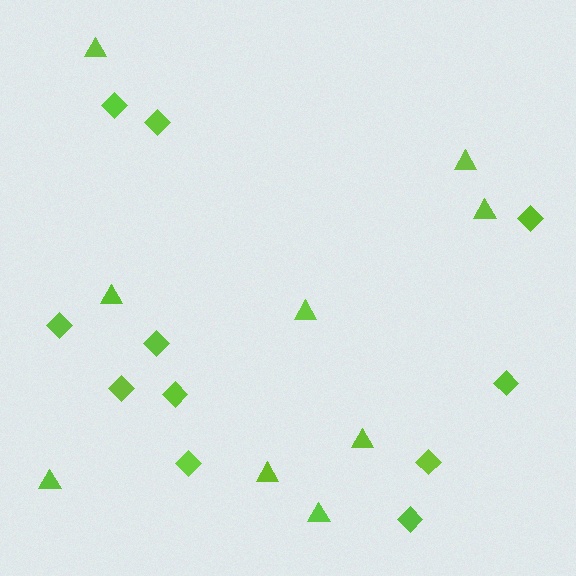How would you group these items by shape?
There are 2 groups: one group of triangles (9) and one group of diamonds (11).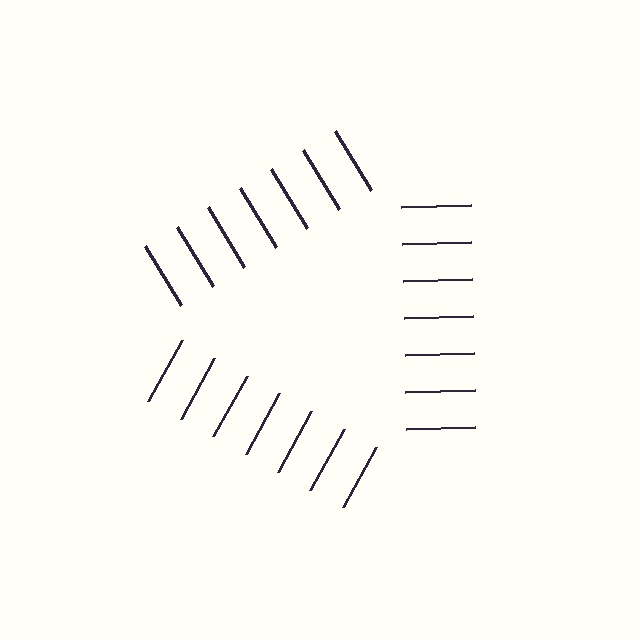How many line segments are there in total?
21 — 7 along each of the 3 edges.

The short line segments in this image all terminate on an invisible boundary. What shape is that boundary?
An illusory triangle — the line segments terminate on its edges but no continuous stroke is drawn.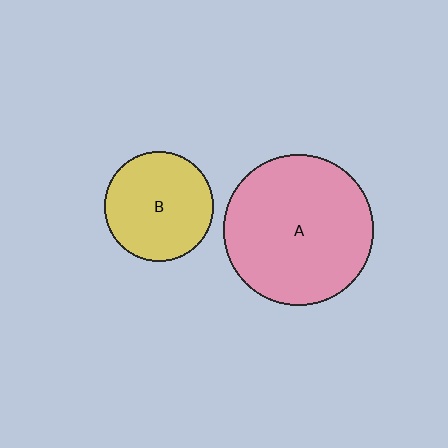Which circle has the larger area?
Circle A (pink).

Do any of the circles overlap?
No, none of the circles overlap.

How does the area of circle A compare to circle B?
Approximately 1.9 times.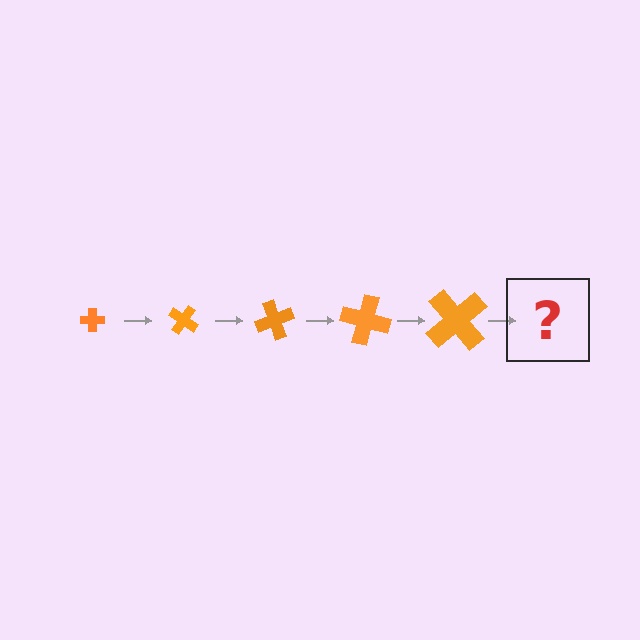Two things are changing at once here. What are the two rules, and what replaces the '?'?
The two rules are that the cross grows larger each step and it rotates 35 degrees each step. The '?' should be a cross, larger than the previous one and rotated 175 degrees from the start.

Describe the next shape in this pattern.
It should be a cross, larger than the previous one and rotated 175 degrees from the start.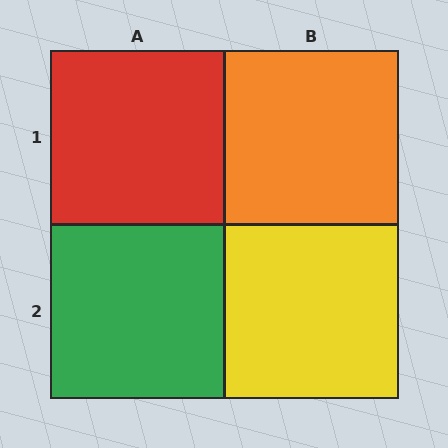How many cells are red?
1 cell is red.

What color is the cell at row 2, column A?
Green.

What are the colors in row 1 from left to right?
Red, orange.